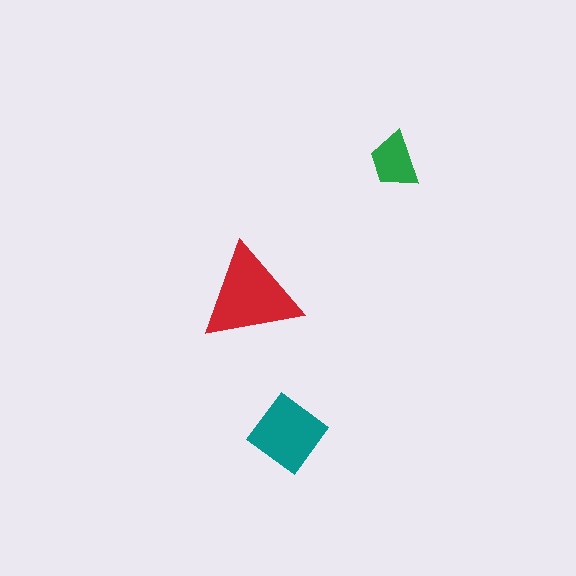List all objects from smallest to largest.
The green trapezoid, the teal diamond, the red triangle.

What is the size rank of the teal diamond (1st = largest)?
2nd.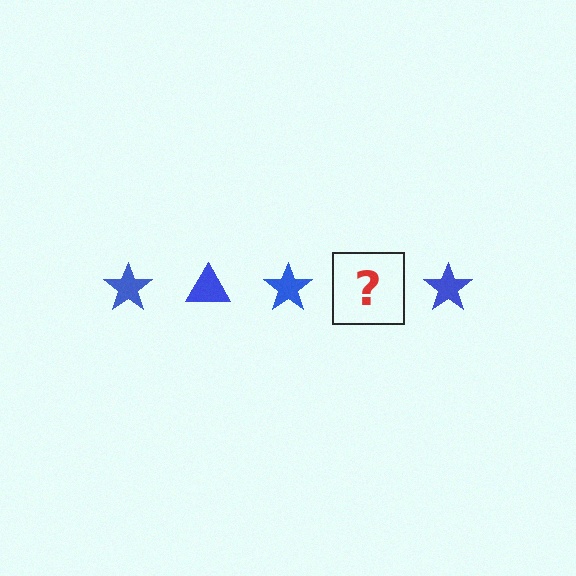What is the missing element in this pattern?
The missing element is a blue triangle.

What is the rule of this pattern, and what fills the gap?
The rule is that the pattern cycles through star, triangle shapes in blue. The gap should be filled with a blue triangle.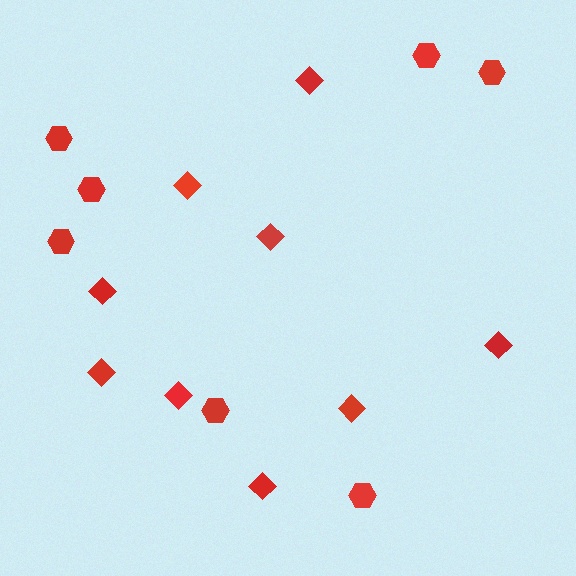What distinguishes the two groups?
There are 2 groups: one group of diamonds (9) and one group of hexagons (7).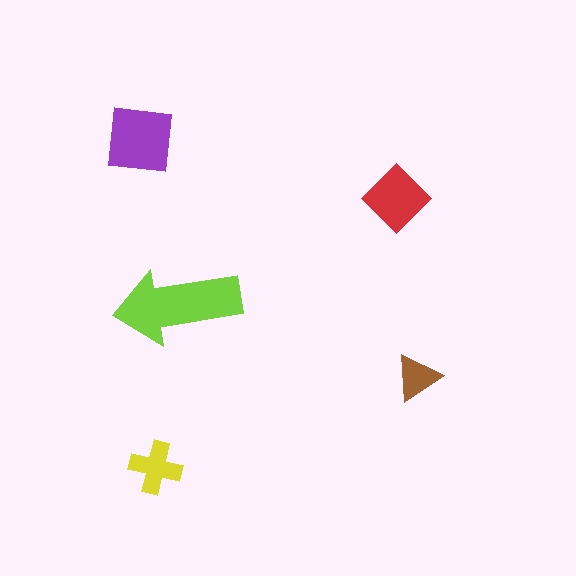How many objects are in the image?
There are 5 objects in the image.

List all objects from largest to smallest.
The lime arrow, the purple square, the red diamond, the yellow cross, the brown triangle.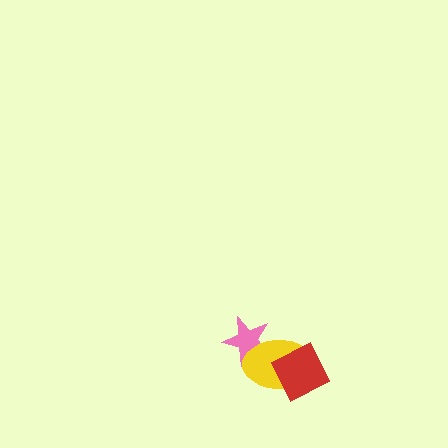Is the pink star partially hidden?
Yes, it is partially covered by another shape.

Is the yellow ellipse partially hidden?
Yes, it is partially covered by another shape.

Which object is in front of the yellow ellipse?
The red diamond is in front of the yellow ellipse.